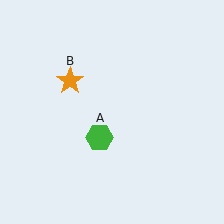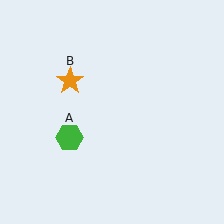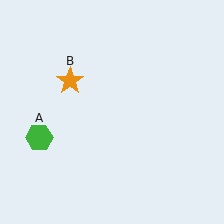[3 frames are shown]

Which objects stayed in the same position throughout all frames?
Orange star (object B) remained stationary.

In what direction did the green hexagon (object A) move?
The green hexagon (object A) moved left.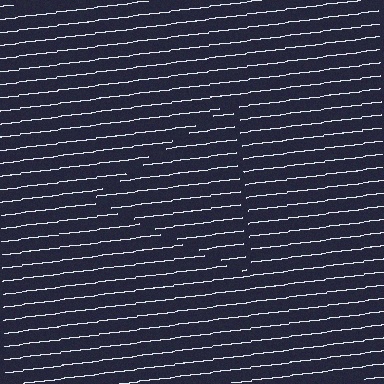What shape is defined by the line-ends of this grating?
An illusory triangle. The interior of the shape contains the same grating, shifted by half a period — the contour is defined by the phase discontinuity where line-ends from the inner and outer gratings abut.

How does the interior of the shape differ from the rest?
The interior of the shape contains the same grating, shifted by half a period — the contour is defined by the phase discontinuity where line-ends from the inner and outer gratings abut.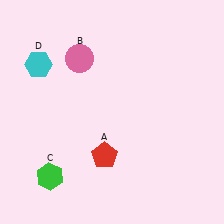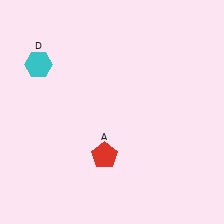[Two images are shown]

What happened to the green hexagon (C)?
The green hexagon (C) was removed in Image 2. It was in the bottom-left area of Image 1.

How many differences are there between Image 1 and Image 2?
There are 2 differences between the two images.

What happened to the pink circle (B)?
The pink circle (B) was removed in Image 2. It was in the top-left area of Image 1.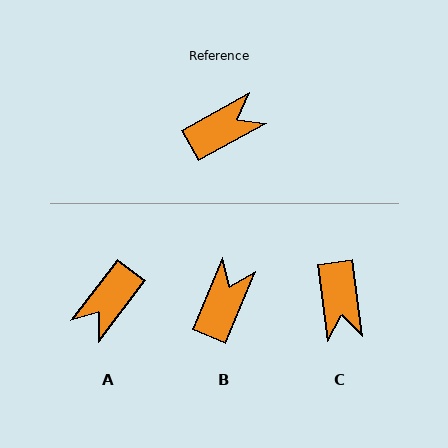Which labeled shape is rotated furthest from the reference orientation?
A, about 156 degrees away.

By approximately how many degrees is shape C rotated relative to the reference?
Approximately 112 degrees clockwise.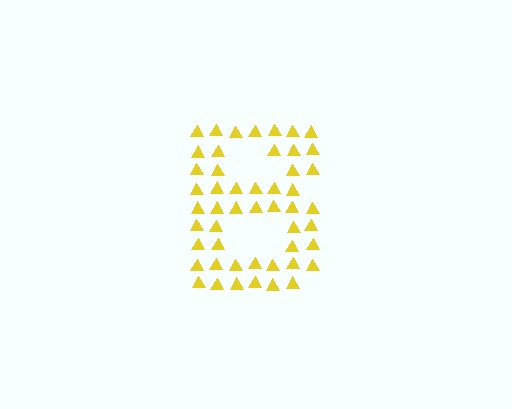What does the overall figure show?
The overall figure shows the letter B.